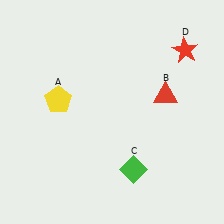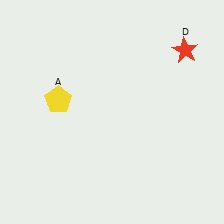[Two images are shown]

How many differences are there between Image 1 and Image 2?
There are 2 differences between the two images.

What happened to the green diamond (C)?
The green diamond (C) was removed in Image 2. It was in the bottom-right area of Image 1.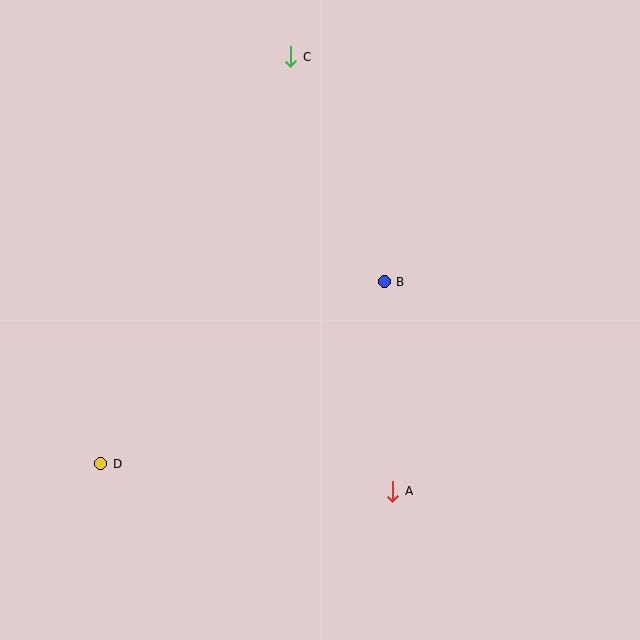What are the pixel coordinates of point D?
Point D is at (101, 464).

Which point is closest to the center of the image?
Point B at (384, 282) is closest to the center.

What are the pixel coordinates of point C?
Point C is at (291, 57).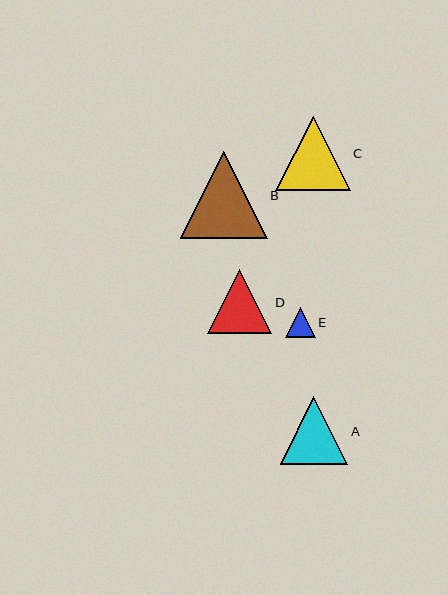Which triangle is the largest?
Triangle B is the largest with a size of approximately 86 pixels.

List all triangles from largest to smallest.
From largest to smallest: B, C, A, D, E.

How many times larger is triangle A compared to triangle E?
Triangle A is approximately 2.3 times the size of triangle E.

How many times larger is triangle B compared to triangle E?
Triangle B is approximately 2.9 times the size of triangle E.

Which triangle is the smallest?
Triangle E is the smallest with a size of approximately 30 pixels.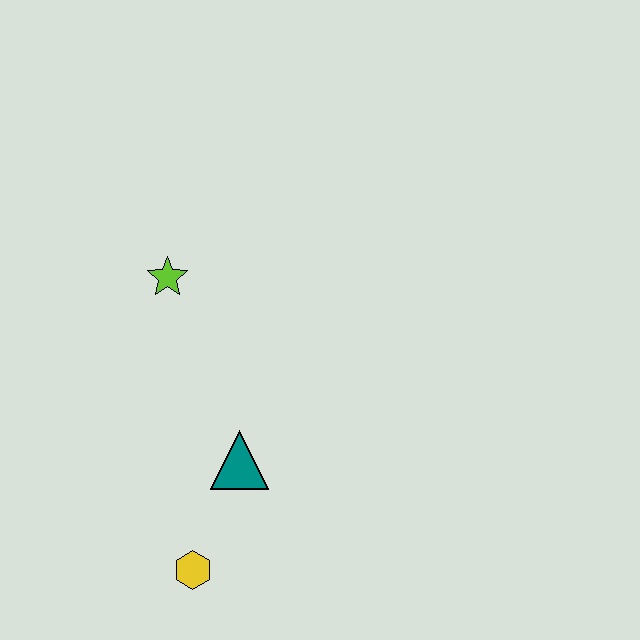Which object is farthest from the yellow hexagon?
The lime star is farthest from the yellow hexagon.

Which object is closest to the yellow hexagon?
The teal triangle is closest to the yellow hexagon.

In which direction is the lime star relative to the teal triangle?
The lime star is above the teal triangle.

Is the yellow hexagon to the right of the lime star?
Yes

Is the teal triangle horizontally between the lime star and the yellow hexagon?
No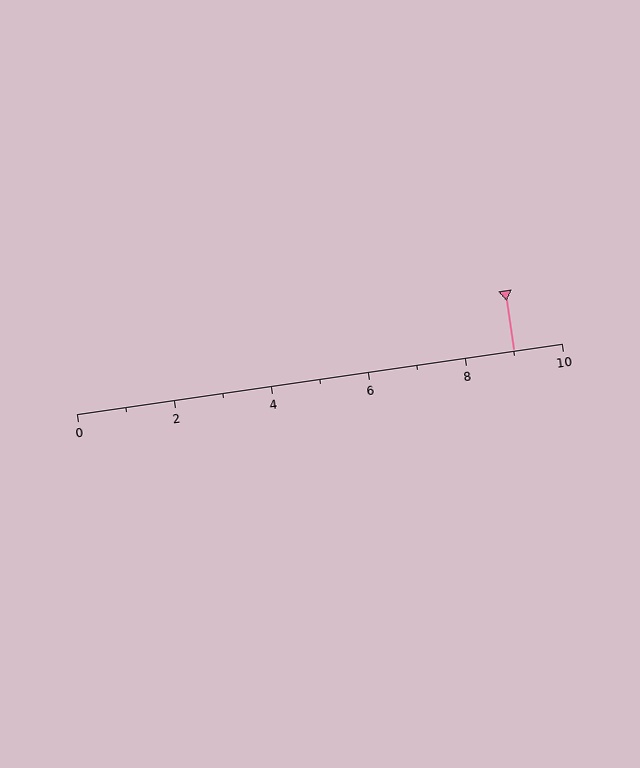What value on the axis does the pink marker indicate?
The marker indicates approximately 9.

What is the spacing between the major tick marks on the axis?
The major ticks are spaced 2 apart.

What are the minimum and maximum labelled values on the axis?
The axis runs from 0 to 10.